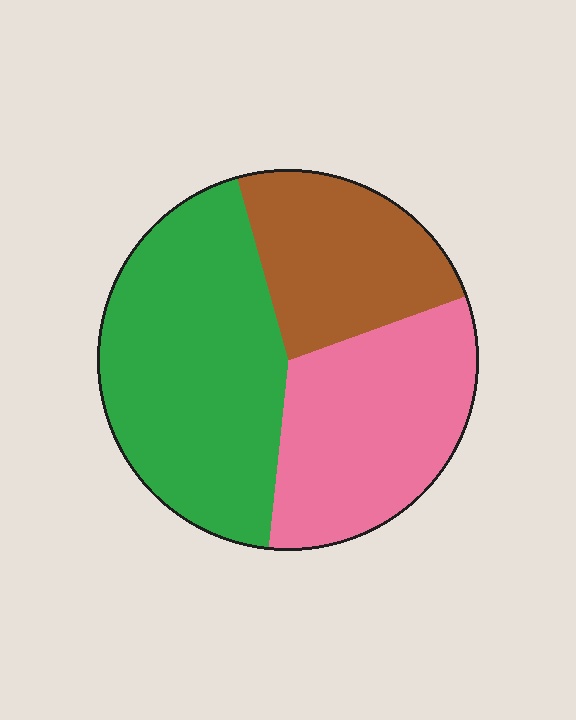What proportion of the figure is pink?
Pink takes up about one third (1/3) of the figure.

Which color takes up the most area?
Green, at roughly 45%.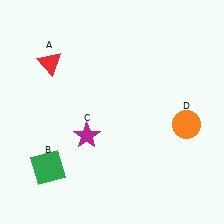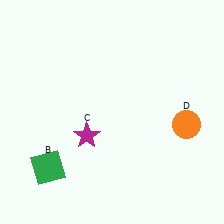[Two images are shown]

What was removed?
The red triangle (A) was removed in Image 2.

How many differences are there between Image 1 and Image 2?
There is 1 difference between the two images.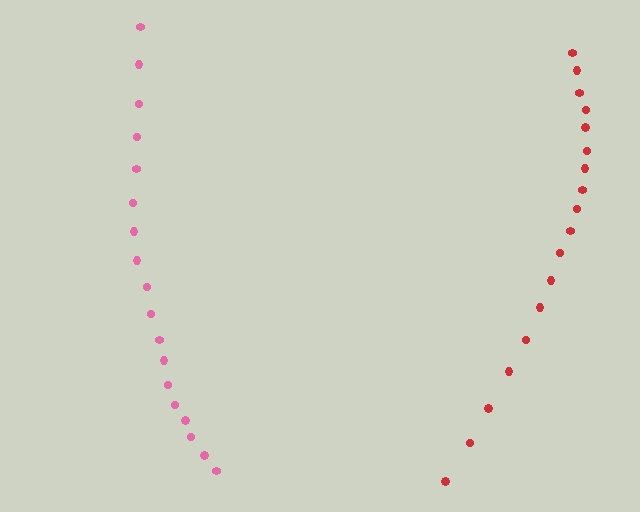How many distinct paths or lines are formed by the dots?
There are 2 distinct paths.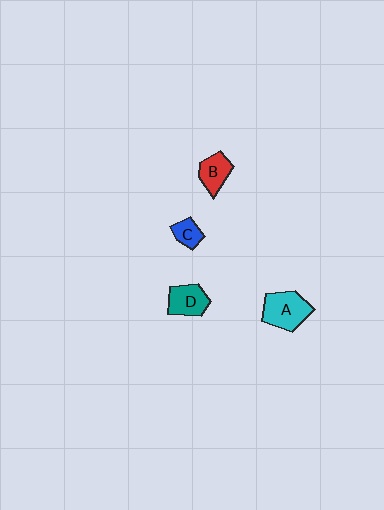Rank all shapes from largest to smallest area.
From largest to smallest: A (cyan), D (teal), B (red), C (blue).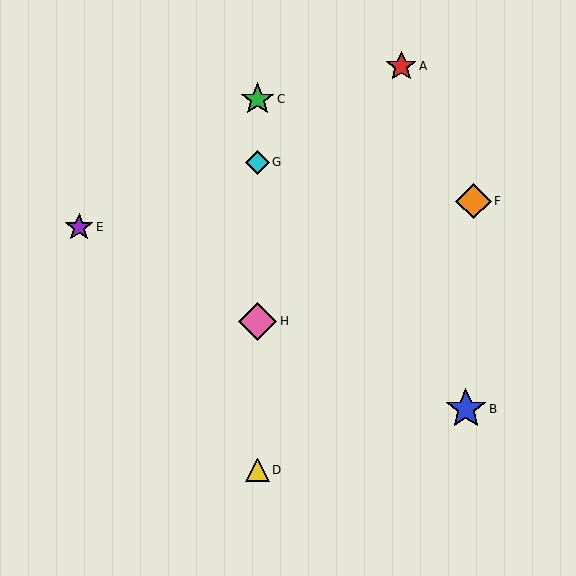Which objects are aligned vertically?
Objects C, D, G, H are aligned vertically.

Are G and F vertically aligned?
No, G is at x≈257 and F is at x≈474.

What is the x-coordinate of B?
Object B is at x≈466.